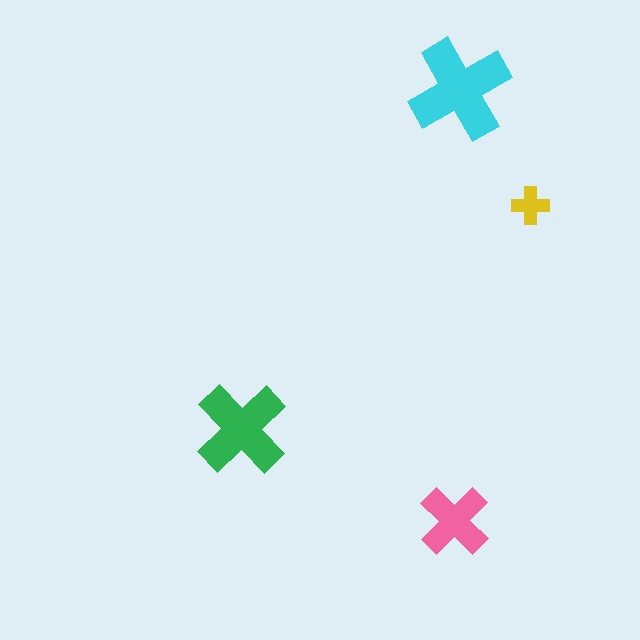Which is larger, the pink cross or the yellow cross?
The pink one.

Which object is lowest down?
The pink cross is bottommost.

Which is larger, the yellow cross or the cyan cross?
The cyan one.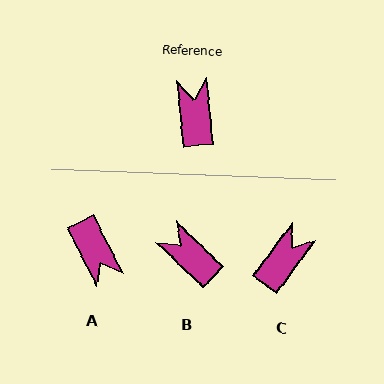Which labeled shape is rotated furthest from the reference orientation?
A, about 158 degrees away.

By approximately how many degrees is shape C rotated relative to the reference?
Approximately 42 degrees clockwise.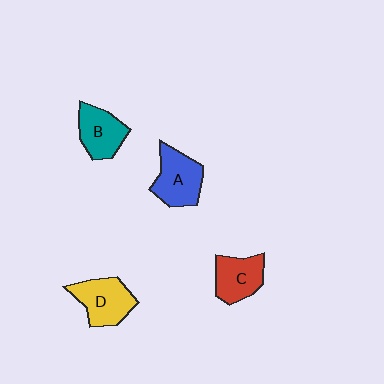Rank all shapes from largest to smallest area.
From largest to smallest: A (blue), D (yellow), B (teal), C (red).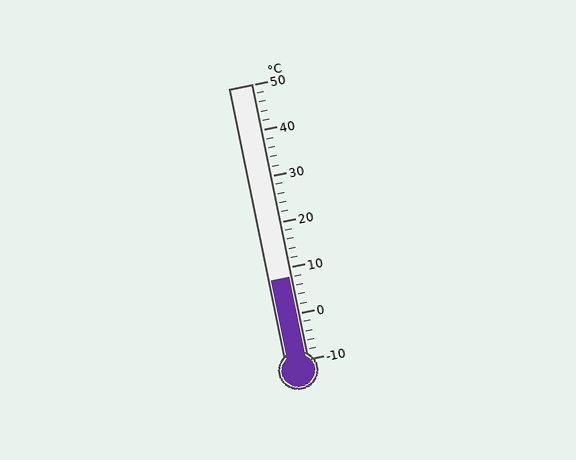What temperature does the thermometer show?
The thermometer shows approximately 8°C.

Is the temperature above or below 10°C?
The temperature is below 10°C.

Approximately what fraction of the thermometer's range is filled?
The thermometer is filled to approximately 30% of its range.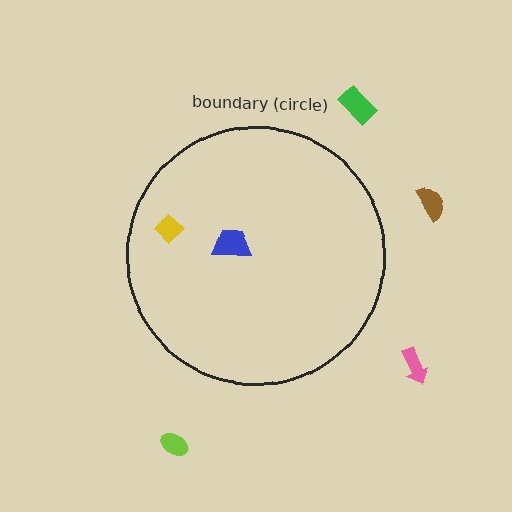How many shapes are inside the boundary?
2 inside, 4 outside.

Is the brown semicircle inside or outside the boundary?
Outside.